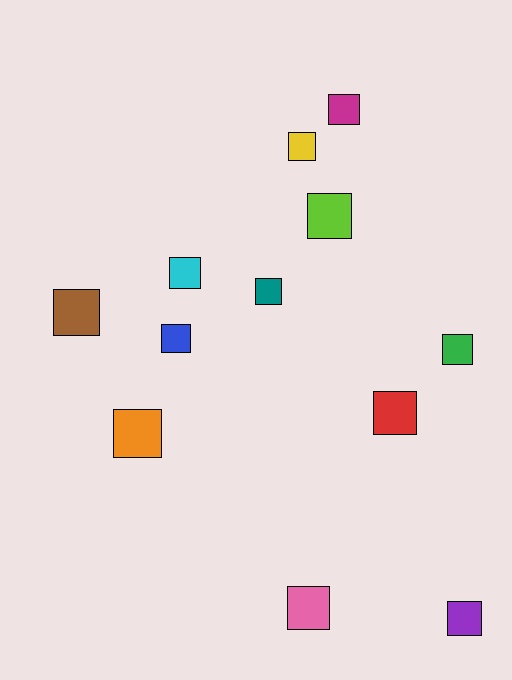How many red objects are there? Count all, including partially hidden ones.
There is 1 red object.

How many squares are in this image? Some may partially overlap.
There are 12 squares.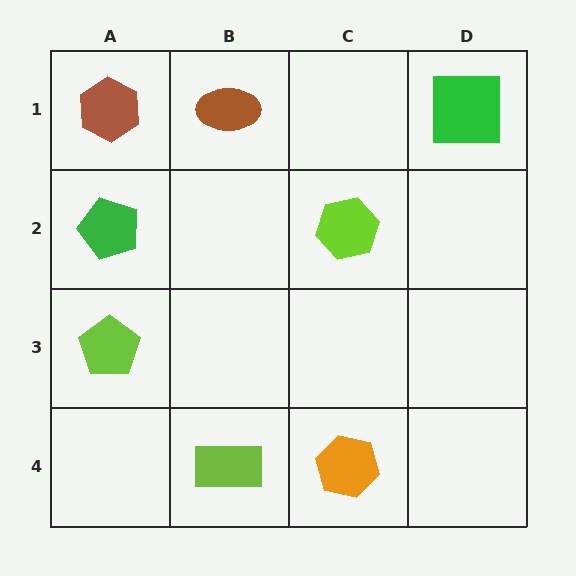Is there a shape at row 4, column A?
No, that cell is empty.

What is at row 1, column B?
A brown ellipse.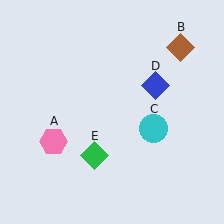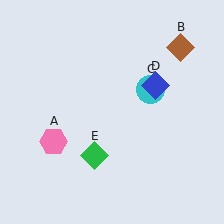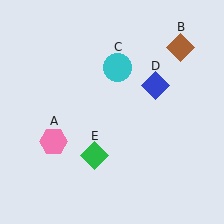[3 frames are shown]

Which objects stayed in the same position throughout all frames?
Pink hexagon (object A) and brown diamond (object B) and blue diamond (object D) and green diamond (object E) remained stationary.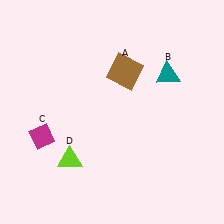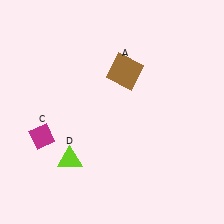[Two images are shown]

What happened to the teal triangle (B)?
The teal triangle (B) was removed in Image 2. It was in the top-right area of Image 1.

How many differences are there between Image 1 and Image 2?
There is 1 difference between the two images.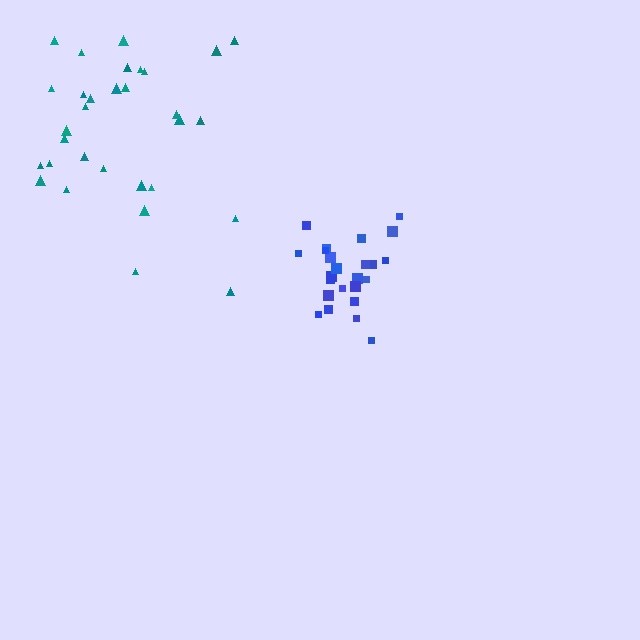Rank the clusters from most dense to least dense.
blue, teal.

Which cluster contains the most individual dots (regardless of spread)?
Teal (31).